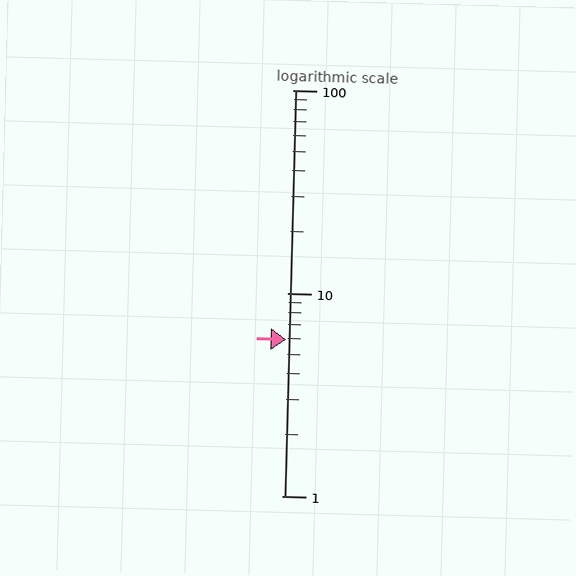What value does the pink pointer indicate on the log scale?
The pointer indicates approximately 5.9.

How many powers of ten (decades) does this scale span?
The scale spans 2 decades, from 1 to 100.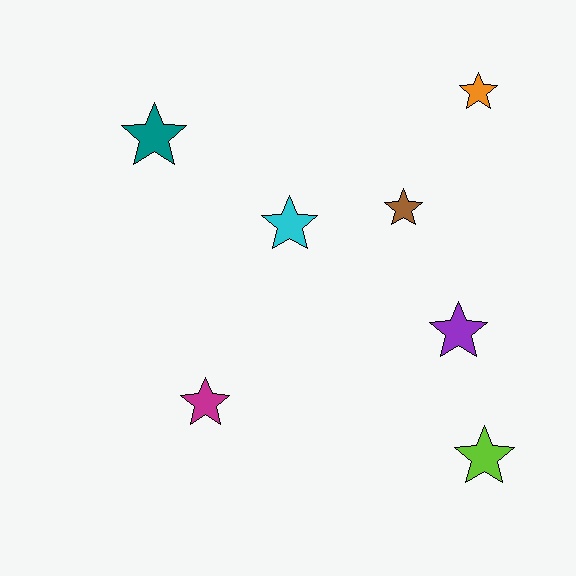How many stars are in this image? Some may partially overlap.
There are 7 stars.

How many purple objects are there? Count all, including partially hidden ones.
There is 1 purple object.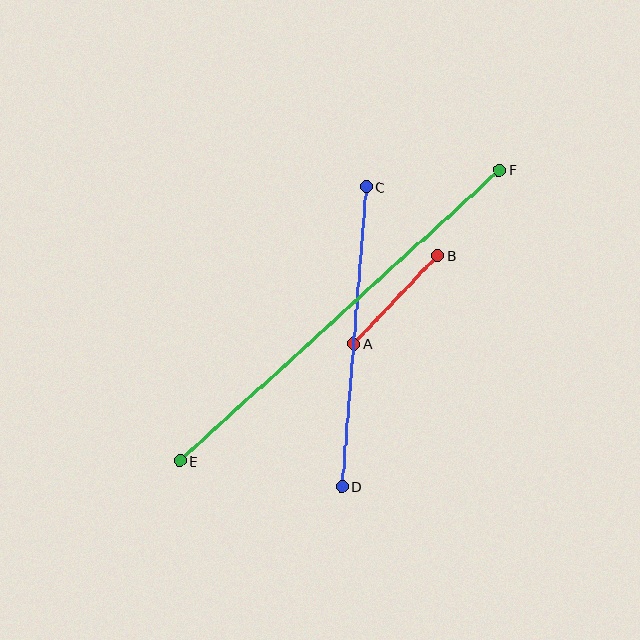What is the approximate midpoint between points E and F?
The midpoint is at approximately (340, 316) pixels.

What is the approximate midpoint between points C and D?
The midpoint is at approximately (354, 337) pixels.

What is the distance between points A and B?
The distance is approximately 122 pixels.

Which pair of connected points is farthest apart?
Points E and F are farthest apart.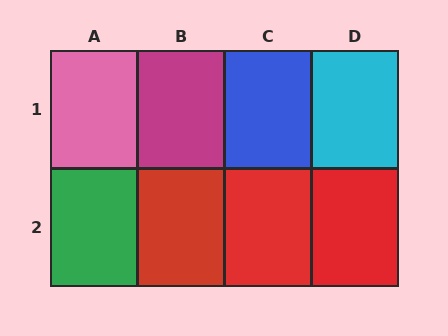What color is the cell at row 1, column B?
Magenta.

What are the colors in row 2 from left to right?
Green, red, red, red.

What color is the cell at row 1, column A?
Pink.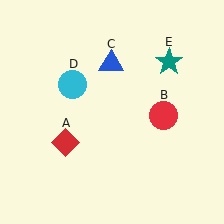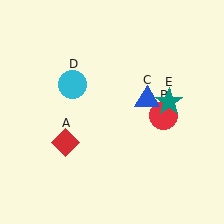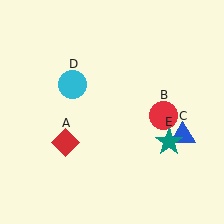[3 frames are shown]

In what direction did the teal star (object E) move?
The teal star (object E) moved down.